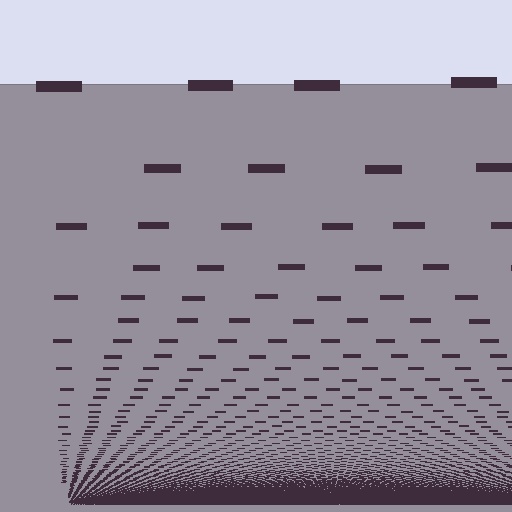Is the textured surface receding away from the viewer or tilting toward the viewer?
The surface appears to tilt toward the viewer. Texture elements get larger and sparser toward the top.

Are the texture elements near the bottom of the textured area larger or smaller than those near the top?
Smaller. The gradient is inverted — elements near the bottom are smaller and denser.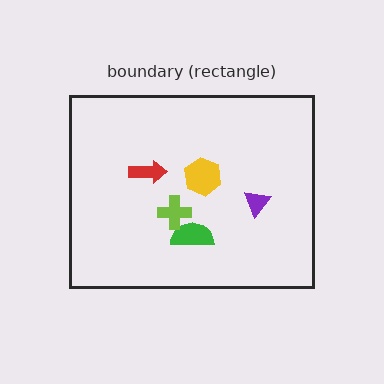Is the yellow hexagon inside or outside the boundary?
Inside.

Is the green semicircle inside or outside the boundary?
Inside.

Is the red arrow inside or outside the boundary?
Inside.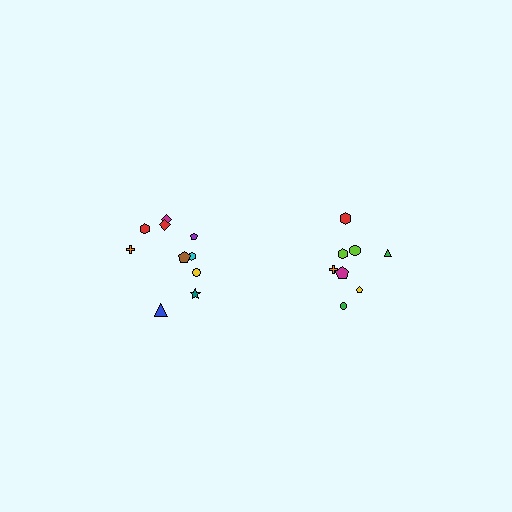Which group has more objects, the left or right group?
The left group.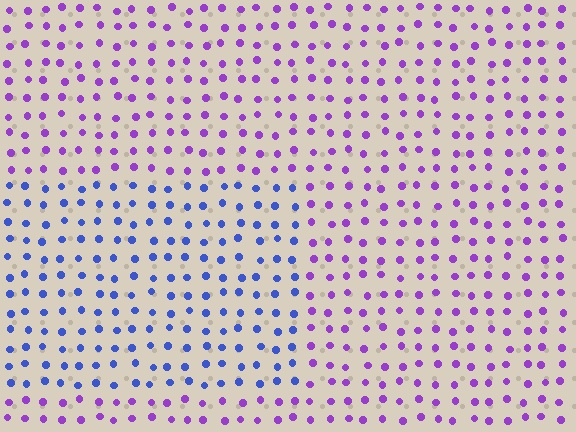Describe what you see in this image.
The image is filled with small purple elements in a uniform arrangement. A rectangle-shaped region is visible where the elements are tinted to a slightly different hue, forming a subtle color boundary.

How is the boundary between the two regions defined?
The boundary is defined purely by a slight shift in hue (about 49 degrees). Spacing, size, and orientation are identical on both sides.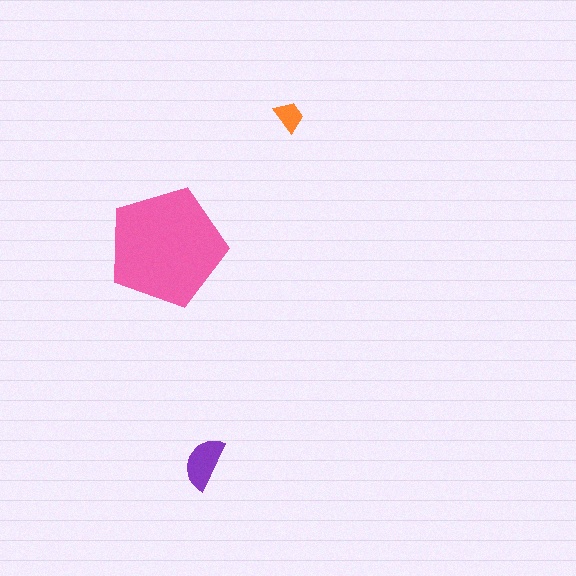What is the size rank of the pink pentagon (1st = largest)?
1st.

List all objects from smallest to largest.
The orange trapezoid, the purple semicircle, the pink pentagon.